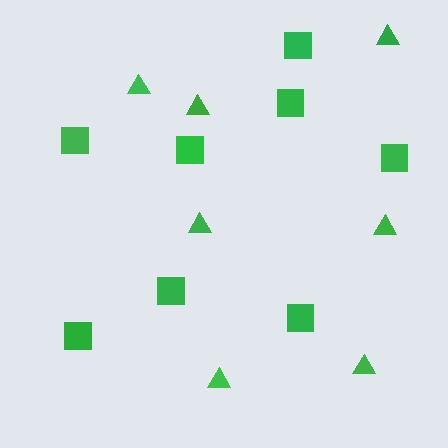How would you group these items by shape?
There are 2 groups: one group of squares (8) and one group of triangles (7).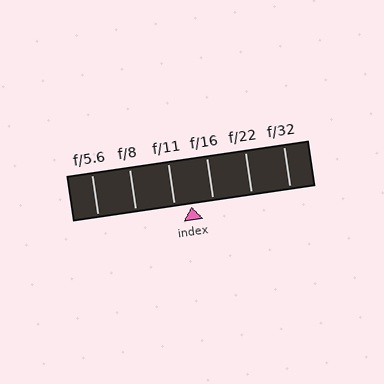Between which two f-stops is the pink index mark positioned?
The index mark is between f/11 and f/16.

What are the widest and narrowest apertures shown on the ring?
The widest aperture shown is f/5.6 and the narrowest is f/32.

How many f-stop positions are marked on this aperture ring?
There are 6 f-stop positions marked.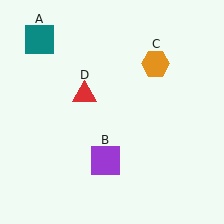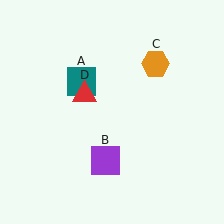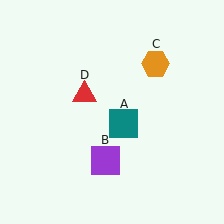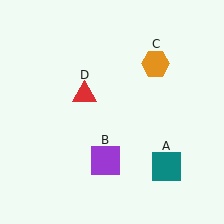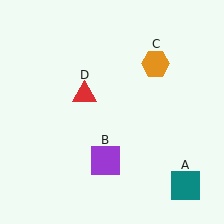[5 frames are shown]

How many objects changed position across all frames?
1 object changed position: teal square (object A).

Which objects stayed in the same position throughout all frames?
Purple square (object B) and orange hexagon (object C) and red triangle (object D) remained stationary.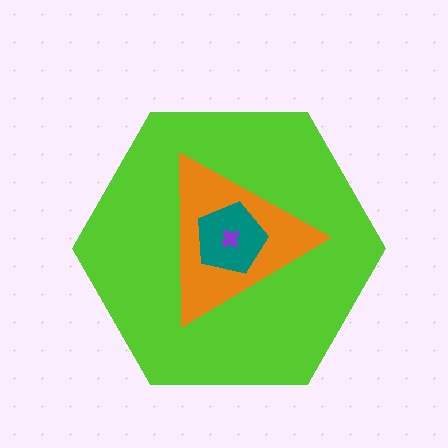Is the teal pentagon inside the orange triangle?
Yes.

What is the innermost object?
The purple cross.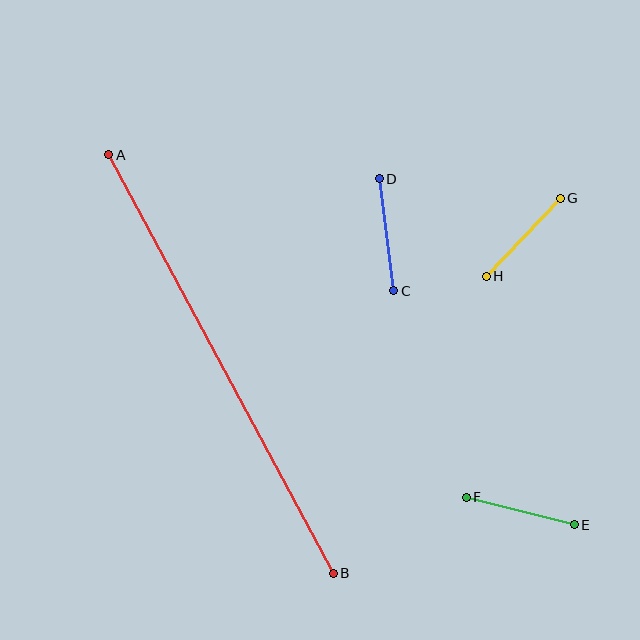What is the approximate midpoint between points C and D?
The midpoint is at approximately (387, 235) pixels.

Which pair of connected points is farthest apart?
Points A and B are farthest apart.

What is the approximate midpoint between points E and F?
The midpoint is at approximately (520, 511) pixels.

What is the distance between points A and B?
The distance is approximately 475 pixels.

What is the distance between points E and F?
The distance is approximately 112 pixels.